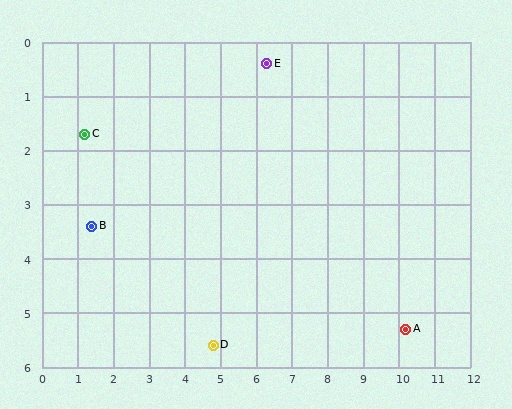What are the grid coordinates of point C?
Point C is at approximately (1.2, 1.7).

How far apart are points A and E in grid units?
Points A and E are about 6.3 grid units apart.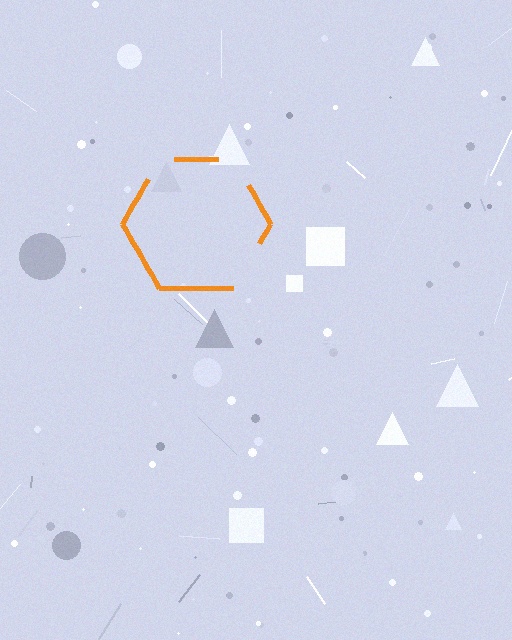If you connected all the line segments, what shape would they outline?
They would outline a hexagon.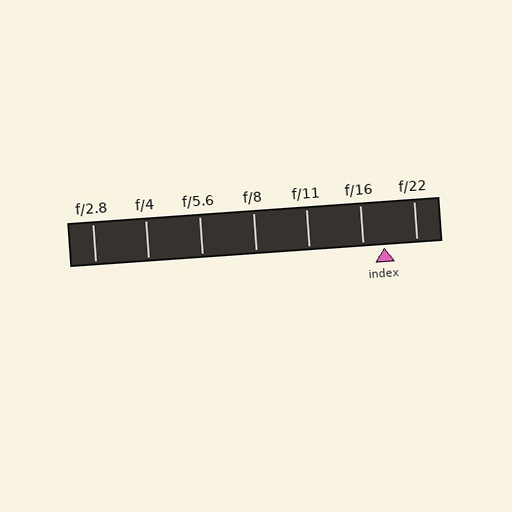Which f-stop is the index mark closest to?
The index mark is closest to f/16.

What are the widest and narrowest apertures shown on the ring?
The widest aperture shown is f/2.8 and the narrowest is f/22.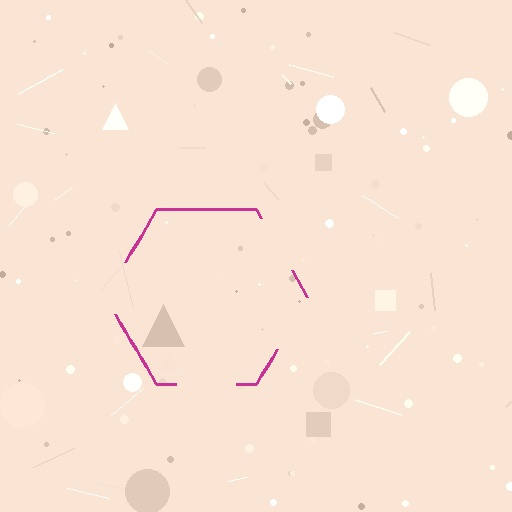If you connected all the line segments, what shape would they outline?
They would outline a hexagon.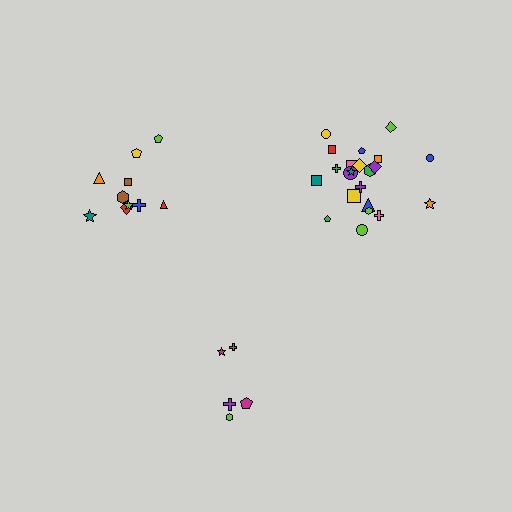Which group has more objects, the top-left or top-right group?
The top-right group.